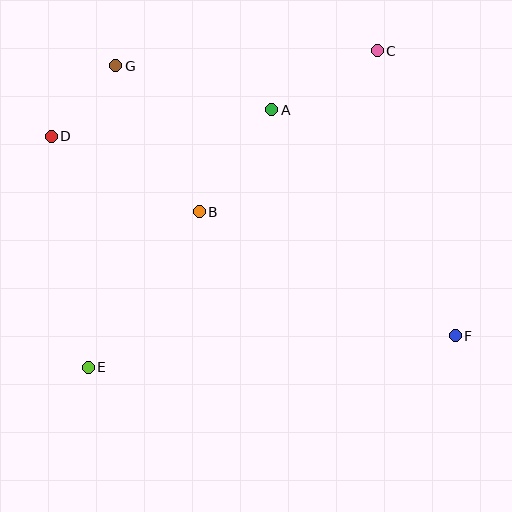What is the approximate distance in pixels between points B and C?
The distance between B and C is approximately 240 pixels.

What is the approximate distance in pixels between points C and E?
The distance between C and E is approximately 429 pixels.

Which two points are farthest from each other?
Points D and F are farthest from each other.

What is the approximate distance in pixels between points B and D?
The distance between B and D is approximately 166 pixels.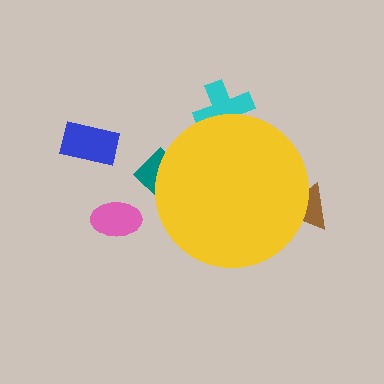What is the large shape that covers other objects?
A yellow circle.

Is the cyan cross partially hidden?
Yes, the cyan cross is partially hidden behind the yellow circle.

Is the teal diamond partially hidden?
Yes, the teal diamond is partially hidden behind the yellow circle.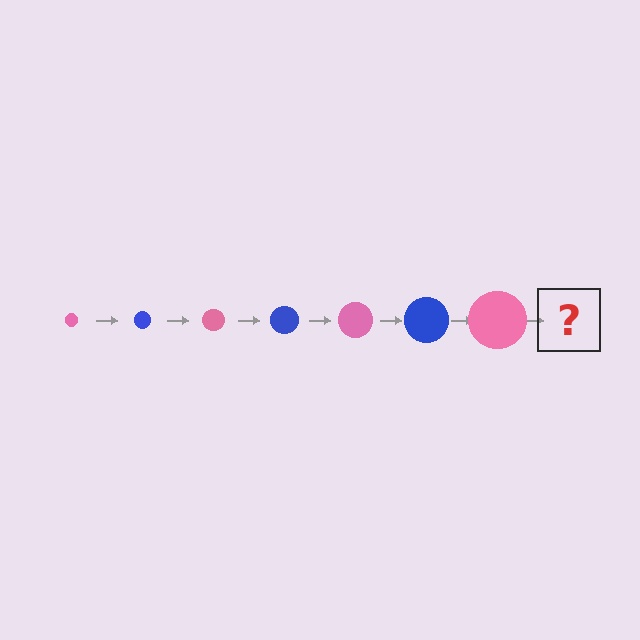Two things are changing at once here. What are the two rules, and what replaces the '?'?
The two rules are that the circle grows larger each step and the color cycles through pink and blue. The '?' should be a blue circle, larger than the previous one.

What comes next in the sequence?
The next element should be a blue circle, larger than the previous one.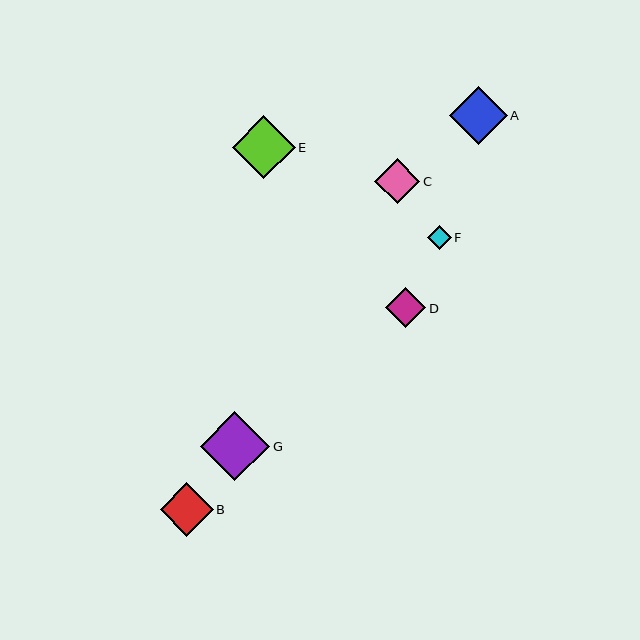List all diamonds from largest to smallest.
From largest to smallest: G, E, A, B, C, D, F.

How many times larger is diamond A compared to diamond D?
Diamond A is approximately 1.5 times the size of diamond D.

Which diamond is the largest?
Diamond G is the largest with a size of approximately 70 pixels.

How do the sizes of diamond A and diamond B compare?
Diamond A and diamond B are approximately the same size.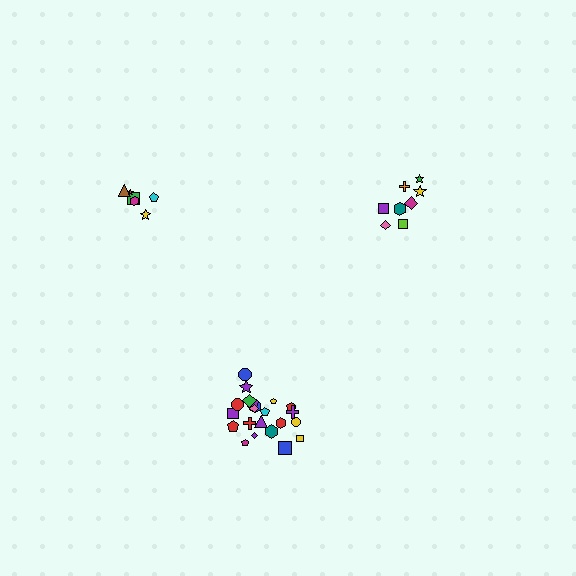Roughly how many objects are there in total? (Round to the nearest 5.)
Roughly 40 objects in total.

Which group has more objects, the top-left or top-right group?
The top-right group.